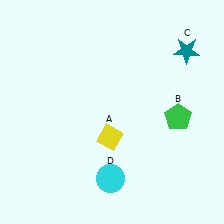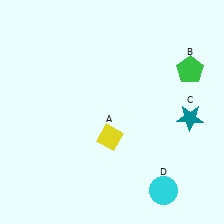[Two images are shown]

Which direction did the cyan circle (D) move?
The cyan circle (D) moved right.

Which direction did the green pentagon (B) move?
The green pentagon (B) moved up.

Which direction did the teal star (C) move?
The teal star (C) moved down.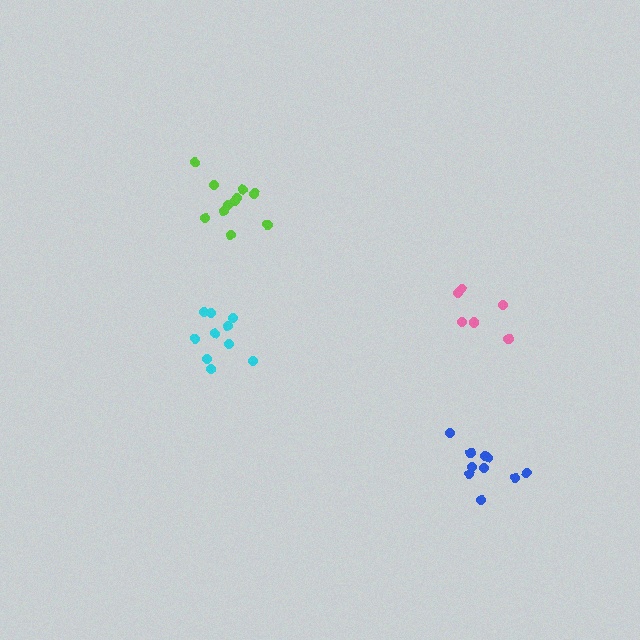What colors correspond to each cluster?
The clusters are colored: cyan, pink, lime, blue.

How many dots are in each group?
Group 1: 10 dots, Group 2: 6 dots, Group 3: 11 dots, Group 4: 10 dots (37 total).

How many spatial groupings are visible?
There are 4 spatial groupings.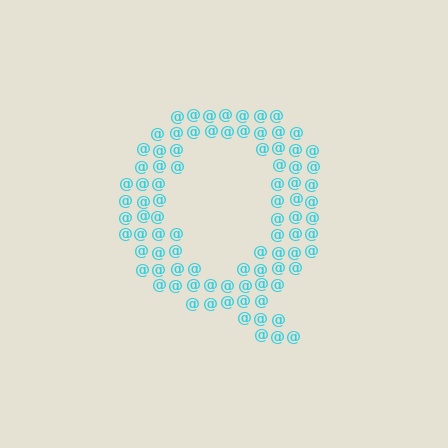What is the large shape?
The large shape is the letter Q.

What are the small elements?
The small elements are at signs.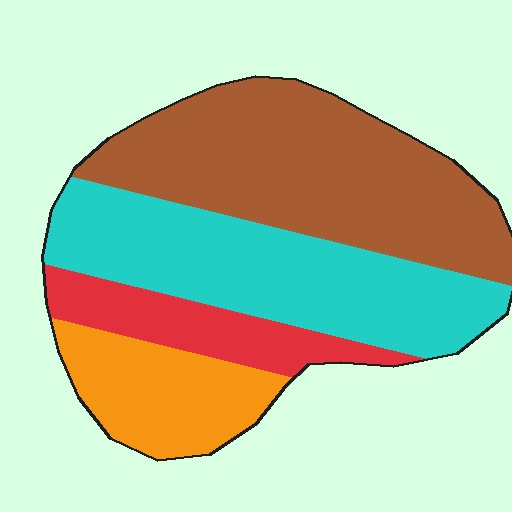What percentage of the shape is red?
Red takes up about one eighth (1/8) of the shape.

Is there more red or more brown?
Brown.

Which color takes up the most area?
Brown, at roughly 40%.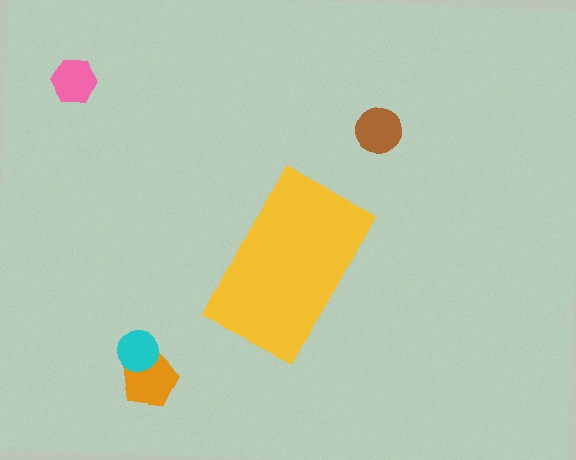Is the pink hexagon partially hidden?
No, the pink hexagon is fully visible.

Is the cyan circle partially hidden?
No, the cyan circle is fully visible.